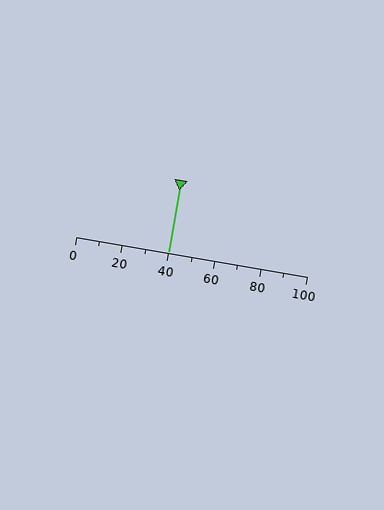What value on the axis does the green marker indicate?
The marker indicates approximately 40.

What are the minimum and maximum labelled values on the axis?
The axis runs from 0 to 100.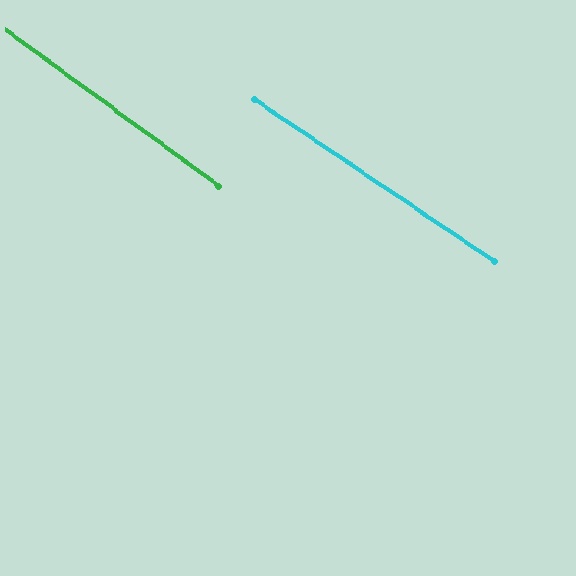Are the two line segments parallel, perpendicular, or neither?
Parallel — their directions differ by only 1.9°.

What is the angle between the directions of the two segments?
Approximately 2 degrees.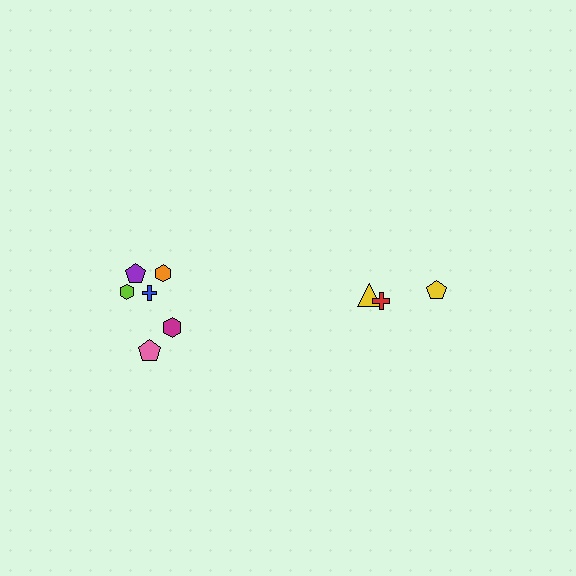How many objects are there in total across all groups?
There are 9 objects.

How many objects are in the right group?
There are 3 objects.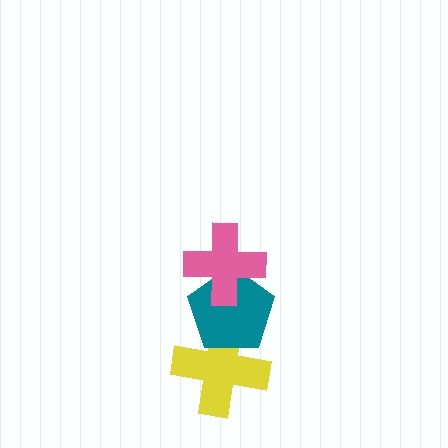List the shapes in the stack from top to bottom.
From top to bottom: the pink cross, the teal pentagon, the yellow cross.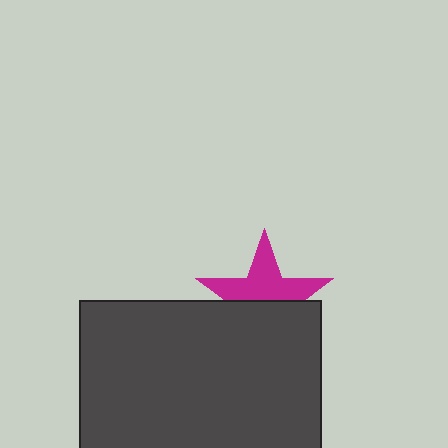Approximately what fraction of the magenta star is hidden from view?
Roughly 47% of the magenta star is hidden behind the dark gray rectangle.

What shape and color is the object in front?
The object in front is a dark gray rectangle.